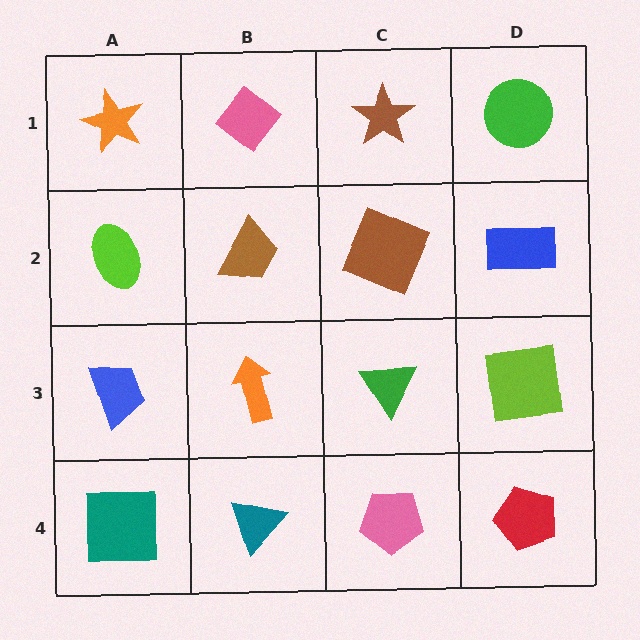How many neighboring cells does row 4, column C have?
3.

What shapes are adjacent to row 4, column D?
A lime square (row 3, column D), a pink pentagon (row 4, column C).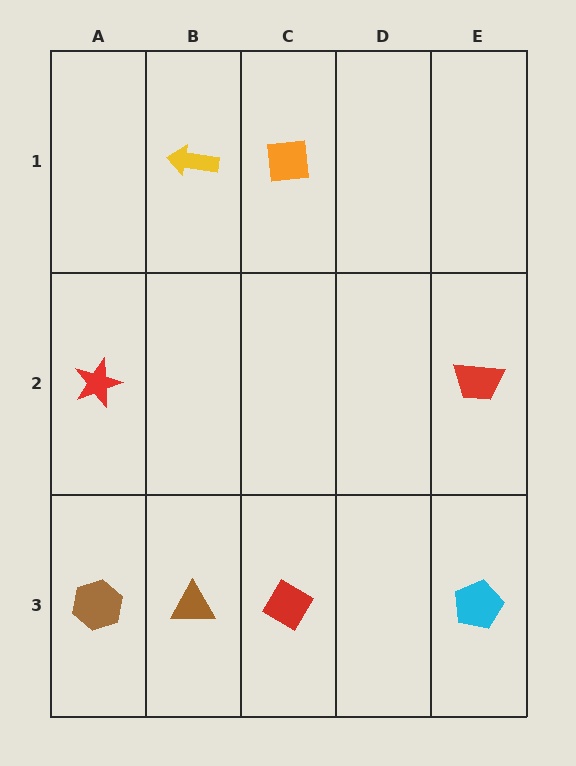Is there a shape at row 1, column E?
No, that cell is empty.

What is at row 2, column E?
A red trapezoid.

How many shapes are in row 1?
2 shapes.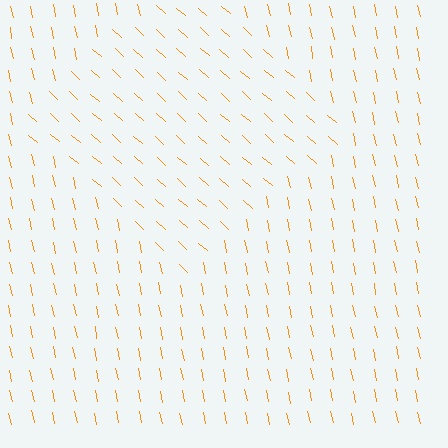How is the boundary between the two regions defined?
The boundary is defined purely by a change in line orientation (approximately 36 degrees difference). All lines are the same color and thickness.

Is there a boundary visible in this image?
Yes, there is a texture boundary formed by a change in line orientation.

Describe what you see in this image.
The image is filled with small orange line segments. A diamond region in the image has lines oriented differently from the surrounding lines, creating a visible texture boundary.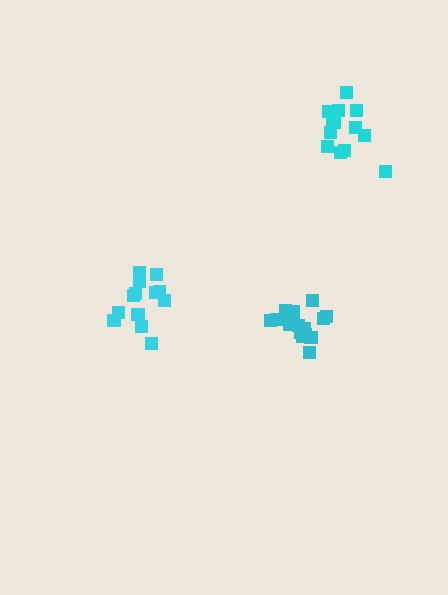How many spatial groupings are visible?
There are 3 spatial groupings.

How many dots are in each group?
Group 1: 13 dots, Group 2: 13 dots, Group 3: 16 dots (42 total).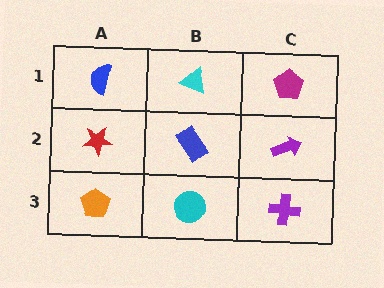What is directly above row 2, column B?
A cyan triangle.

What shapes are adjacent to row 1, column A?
A red star (row 2, column A), a cyan triangle (row 1, column B).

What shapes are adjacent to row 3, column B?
A blue rectangle (row 2, column B), an orange pentagon (row 3, column A), a purple cross (row 3, column C).